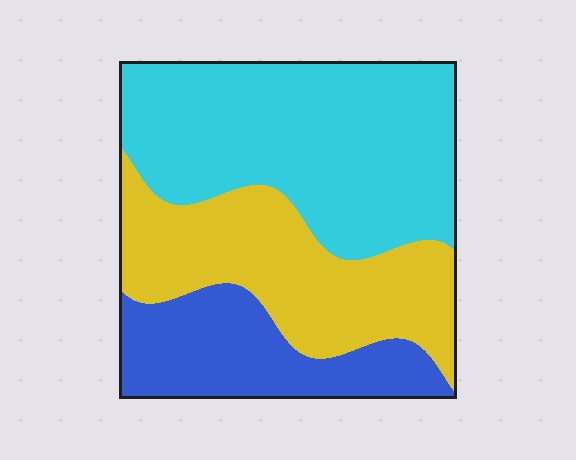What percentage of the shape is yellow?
Yellow takes up about one third (1/3) of the shape.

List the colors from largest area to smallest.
From largest to smallest: cyan, yellow, blue.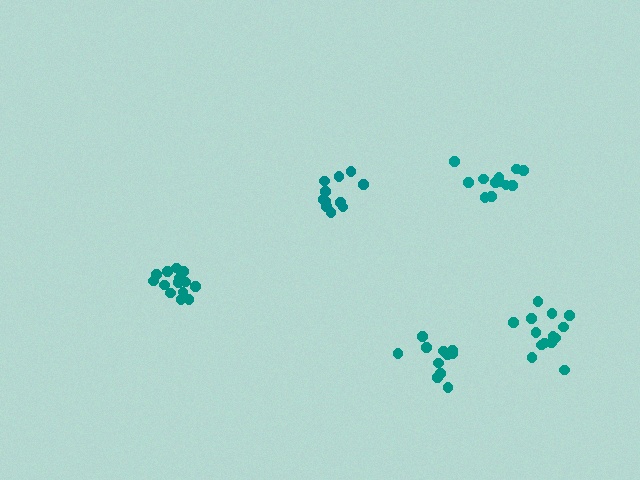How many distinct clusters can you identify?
There are 5 distinct clusters.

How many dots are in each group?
Group 1: 11 dots, Group 2: 12 dots, Group 3: 15 dots, Group 4: 14 dots, Group 5: 11 dots (63 total).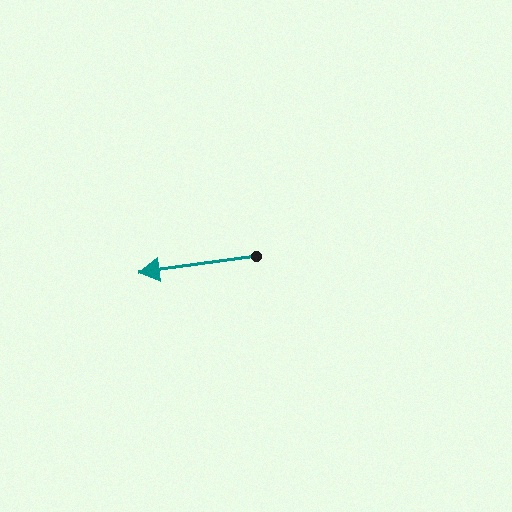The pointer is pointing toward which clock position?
Roughly 9 o'clock.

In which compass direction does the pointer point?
West.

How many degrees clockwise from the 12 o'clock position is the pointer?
Approximately 262 degrees.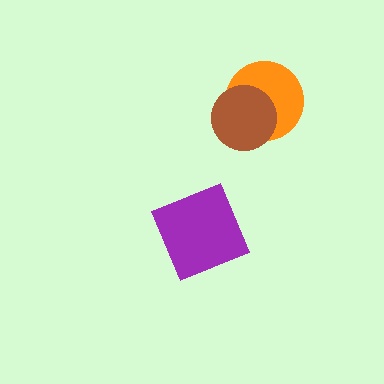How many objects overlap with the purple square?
0 objects overlap with the purple square.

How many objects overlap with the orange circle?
1 object overlaps with the orange circle.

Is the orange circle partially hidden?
Yes, it is partially covered by another shape.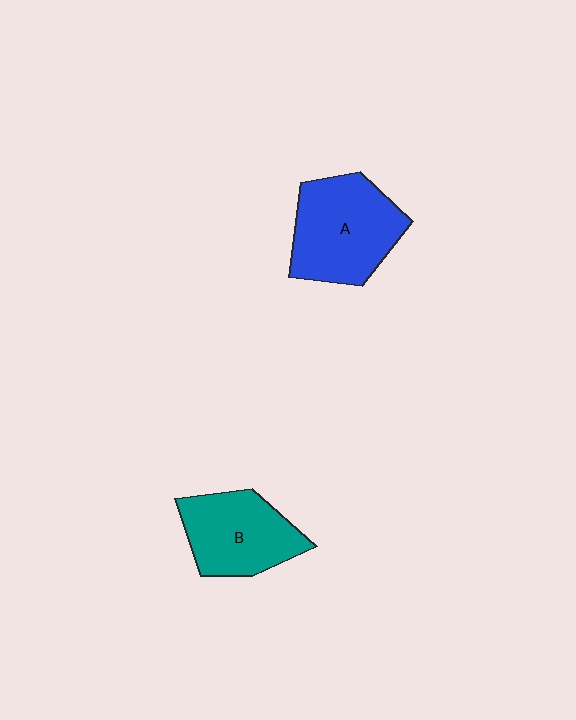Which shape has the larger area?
Shape A (blue).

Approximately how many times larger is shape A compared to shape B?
Approximately 1.2 times.